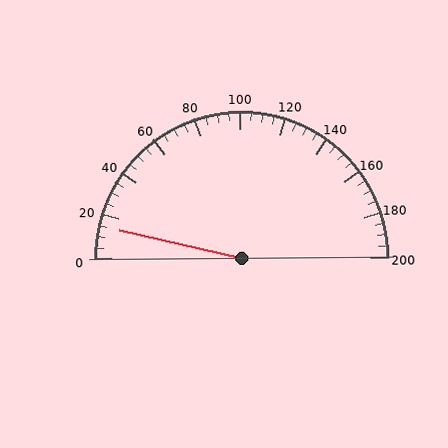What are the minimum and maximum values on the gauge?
The gauge ranges from 0 to 200.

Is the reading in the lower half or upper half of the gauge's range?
The reading is in the lower half of the range (0 to 200).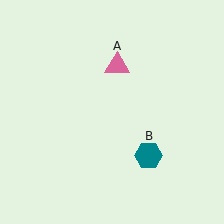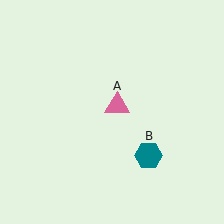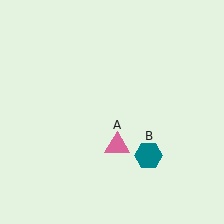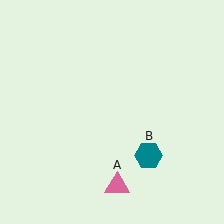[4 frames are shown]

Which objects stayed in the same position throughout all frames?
Teal hexagon (object B) remained stationary.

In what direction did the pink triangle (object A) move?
The pink triangle (object A) moved down.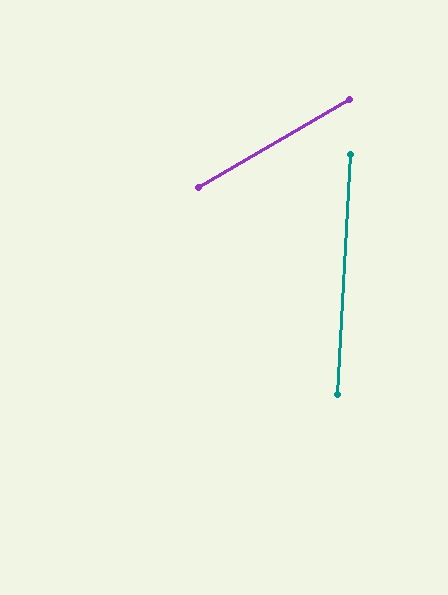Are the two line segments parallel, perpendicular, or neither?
Neither parallel nor perpendicular — they differ by about 57°.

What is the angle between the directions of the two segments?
Approximately 57 degrees.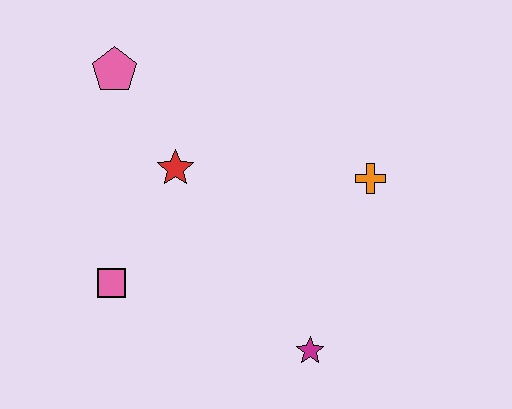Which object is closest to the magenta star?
The orange cross is closest to the magenta star.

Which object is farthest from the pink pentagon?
The magenta star is farthest from the pink pentagon.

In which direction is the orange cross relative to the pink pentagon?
The orange cross is to the right of the pink pentagon.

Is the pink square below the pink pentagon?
Yes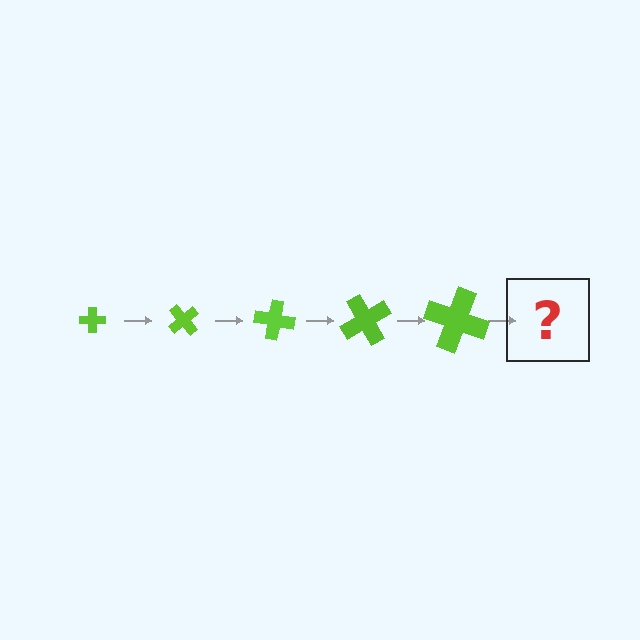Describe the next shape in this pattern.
It should be a cross, larger than the previous one and rotated 250 degrees from the start.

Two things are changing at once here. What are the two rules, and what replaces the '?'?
The two rules are that the cross grows larger each step and it rotates 50 degrees each step. The '?' should be a cross, larger than the previous one and rotated 250 degrees from the start.